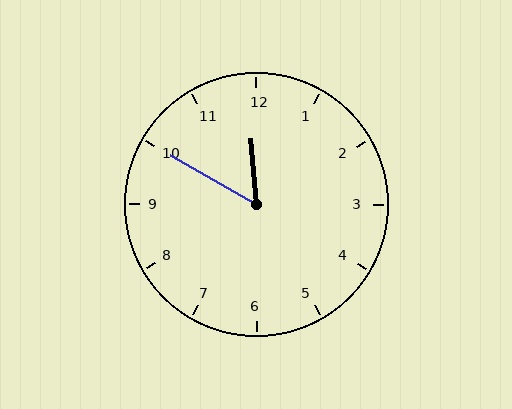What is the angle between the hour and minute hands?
Approximately 55 degrees.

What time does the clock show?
11:50.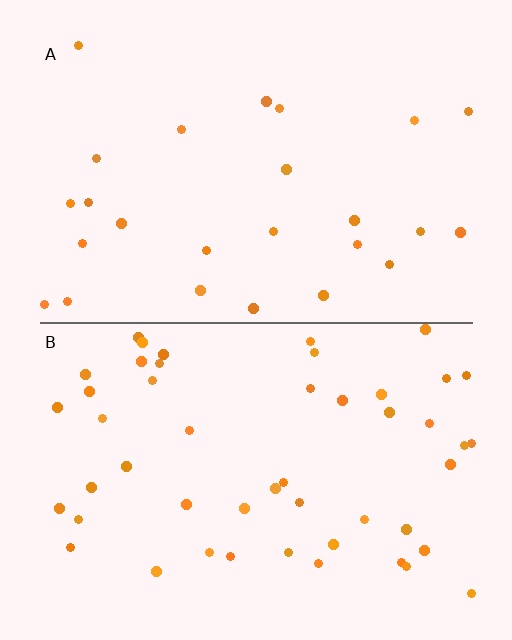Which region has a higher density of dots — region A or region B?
B (the bottom).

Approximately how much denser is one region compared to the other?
Approximately 2.0× — region B over region A.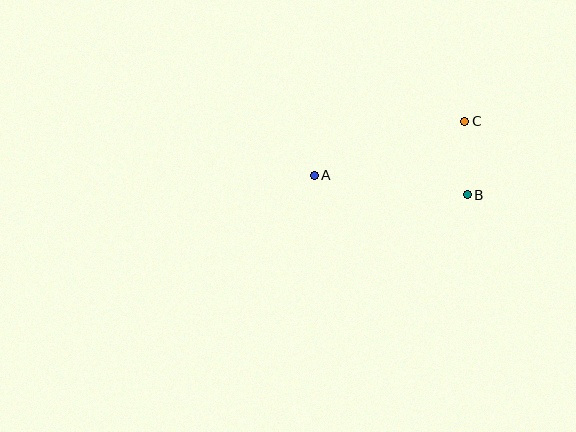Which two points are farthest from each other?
Points A and C are farthest from each other.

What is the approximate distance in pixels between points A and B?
The distance between A and B is approximately 154 pixels.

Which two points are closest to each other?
Points B and C are closest to each other.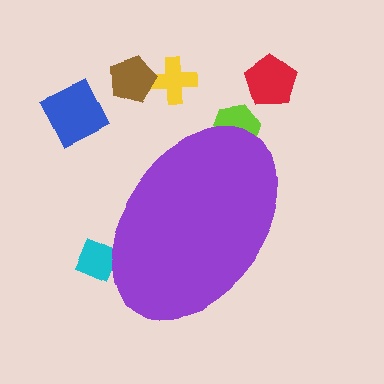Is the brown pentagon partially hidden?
No, the brown pentagon is fully visible.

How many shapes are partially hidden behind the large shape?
2 shapes are partially hidden.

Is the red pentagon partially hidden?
No, the red pentagon is fully visible.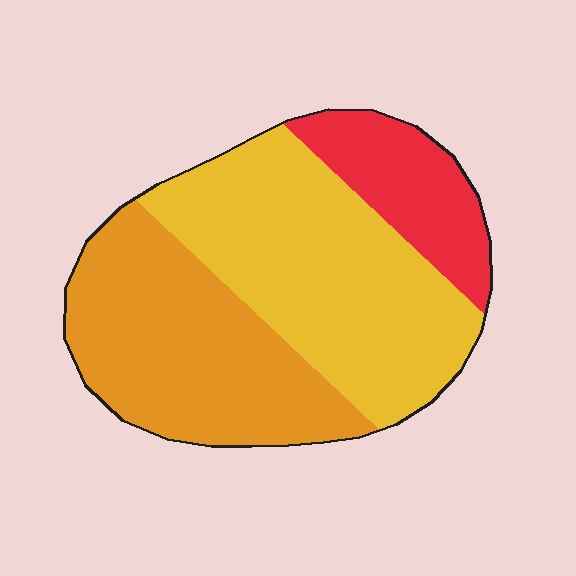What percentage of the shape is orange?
Orange covers roughly 40% of the shape.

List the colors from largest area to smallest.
From largest to smallest: yellow, orange, red.